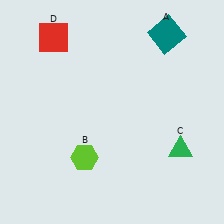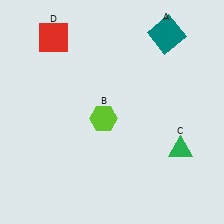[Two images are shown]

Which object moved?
The lime hexagon (B) moved up.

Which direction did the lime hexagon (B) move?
The lime hexagon (B) moved up.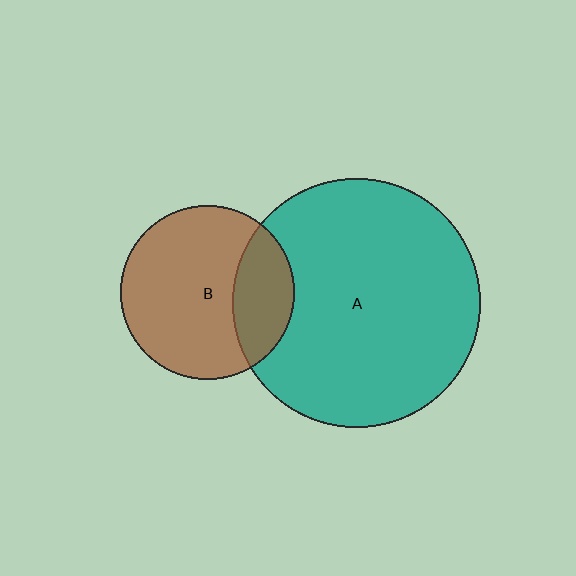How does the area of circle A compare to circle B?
Approximately 2.0 times.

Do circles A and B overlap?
Yes.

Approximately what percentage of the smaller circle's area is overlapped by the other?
Approximately 25%.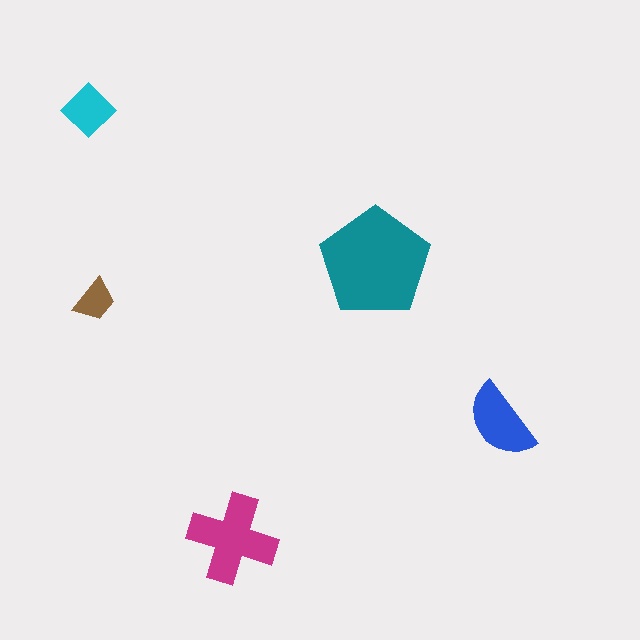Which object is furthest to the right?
The blue semicircle is rightmost.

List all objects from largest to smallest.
The teal pentagon, the magenta cross, the blue semicircle, the cyan diamond, the brown trapezoid.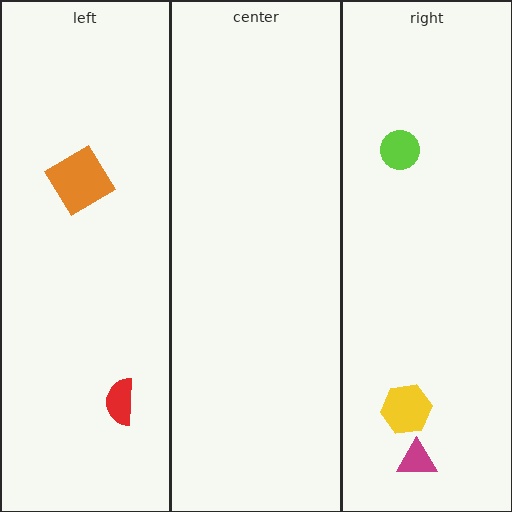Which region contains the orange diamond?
The left region.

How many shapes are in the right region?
3.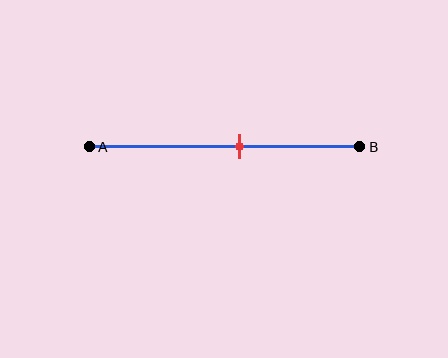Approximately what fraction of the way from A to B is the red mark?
The red mark is approximately 55% of the way from A to B.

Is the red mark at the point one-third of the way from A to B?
No, the mark is at about 55% from A, not at the 33% one-third point.